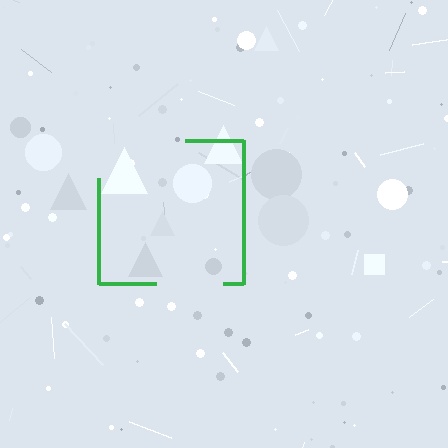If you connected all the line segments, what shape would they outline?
They would outline a square.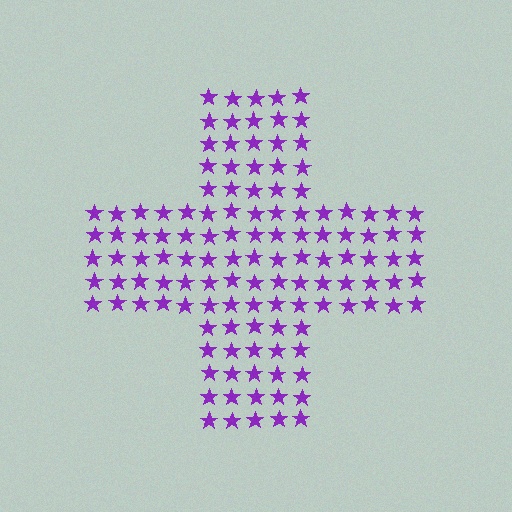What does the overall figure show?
The overall figure shows a cross.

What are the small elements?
The small elements are stars.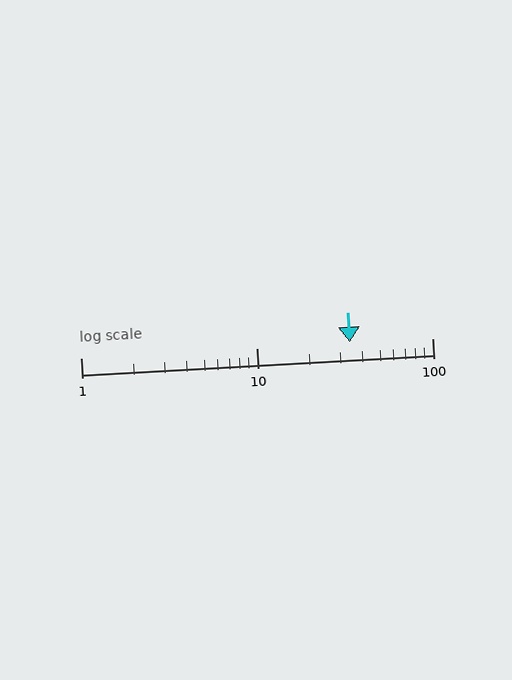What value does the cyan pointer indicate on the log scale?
The pointer indicates approximately 34.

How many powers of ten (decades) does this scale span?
The scale spans 2 decades, from 1 to 100.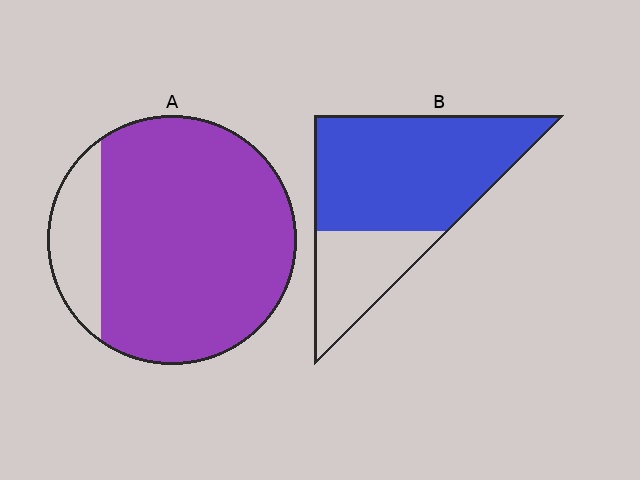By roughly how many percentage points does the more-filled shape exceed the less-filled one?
By roughly 15 percentage points (A over B).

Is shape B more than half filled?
Yes.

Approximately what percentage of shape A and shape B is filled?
A is approximately 85% and B is approximately 70%.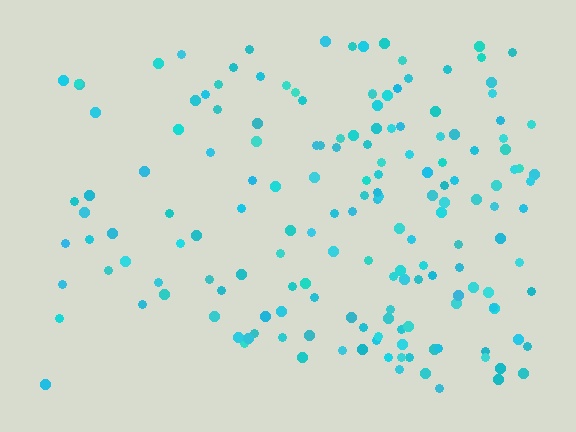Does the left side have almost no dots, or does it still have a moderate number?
Still a moderate number, just noticeably fewer than the right.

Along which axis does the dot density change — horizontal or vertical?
Horizontal.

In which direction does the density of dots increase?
From left to right, with the right side densest.